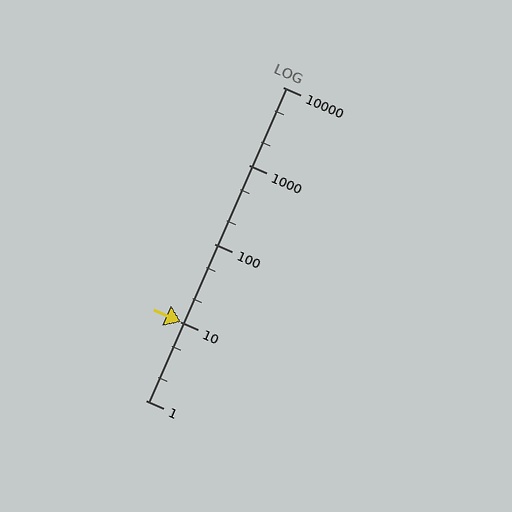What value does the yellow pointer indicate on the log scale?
The pointer indicates approximately 10.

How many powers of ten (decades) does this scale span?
The scale spans 4 decades, from 1 to 10000.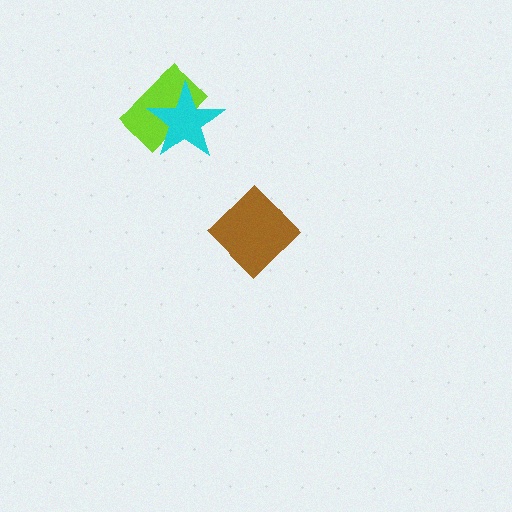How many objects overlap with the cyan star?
1 object overlaps with the cyan star.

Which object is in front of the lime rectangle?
The cyan star is in front of the lime rectangle.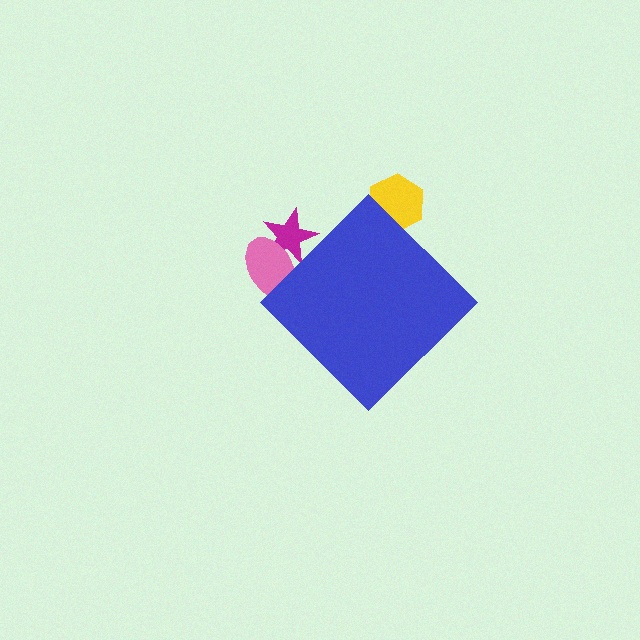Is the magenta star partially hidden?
Yes, the magenta star is partially hidden behind the blue diamond.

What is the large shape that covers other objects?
A blue diamond.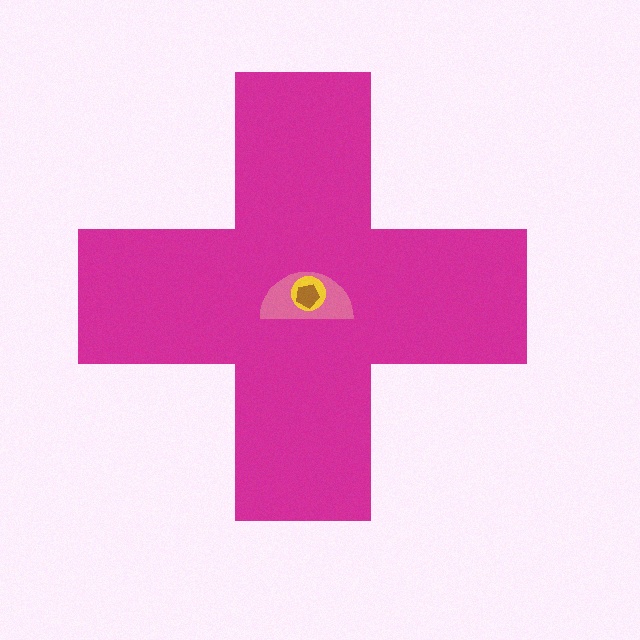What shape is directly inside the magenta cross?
The pink semicircle.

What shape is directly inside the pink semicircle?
The yellow circle.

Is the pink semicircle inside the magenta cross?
Yes.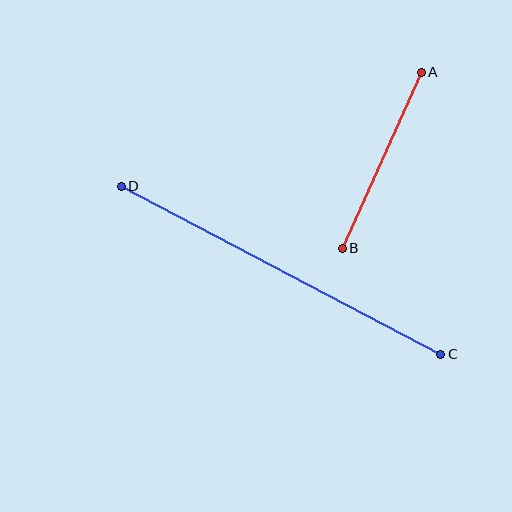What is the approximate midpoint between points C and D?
The midpoint is at approximately (281, 270) pixels.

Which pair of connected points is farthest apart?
Points C and D are farthest apart.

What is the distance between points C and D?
The distance is approximately 361 pixels.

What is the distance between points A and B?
The distance is approximately 193 pixels.